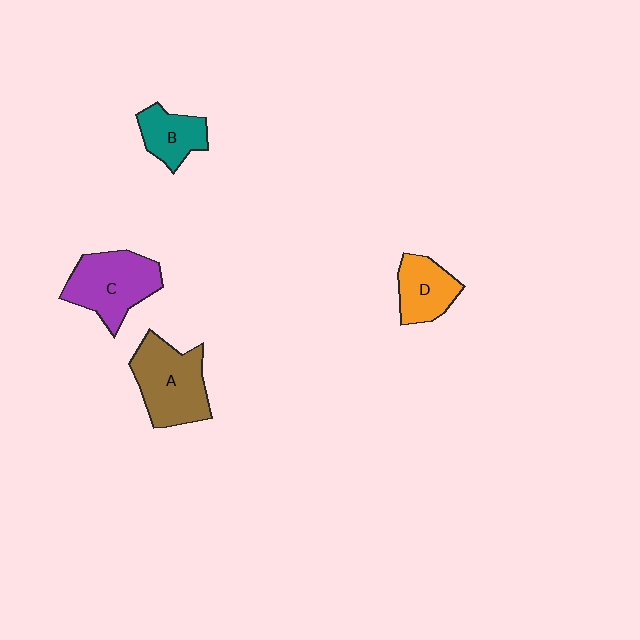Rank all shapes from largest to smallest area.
From largest to smallest: A (brown), C (purple), D (orange), B (teal).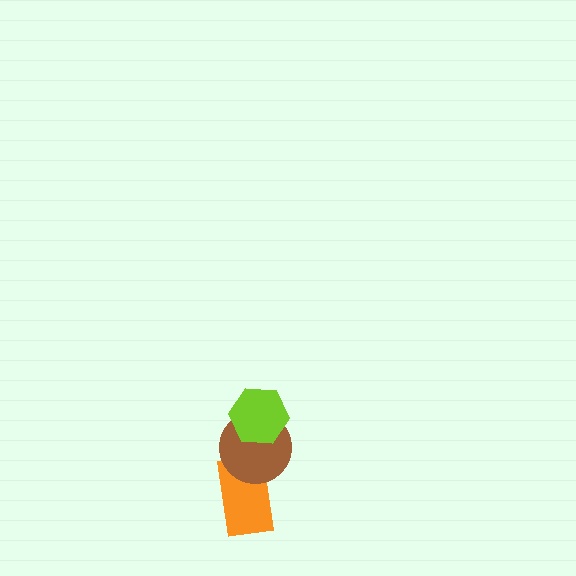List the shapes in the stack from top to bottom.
From top to bottom: the lime hexagon, the brown circle, the orange rectangle.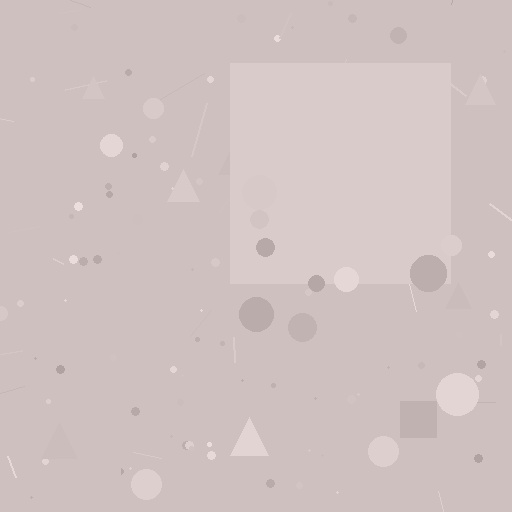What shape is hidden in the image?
A square is hidden in the image.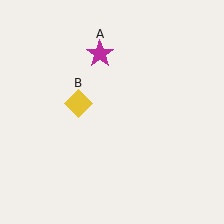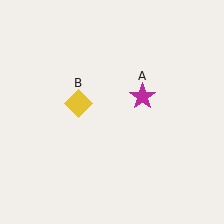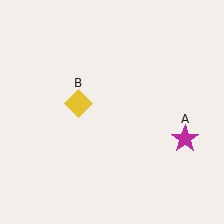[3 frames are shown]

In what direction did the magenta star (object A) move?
The magenta star (object A) moved down and to the right.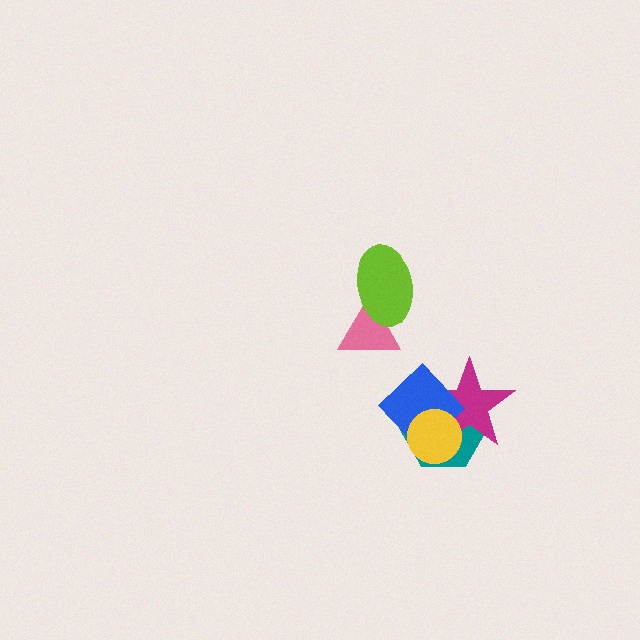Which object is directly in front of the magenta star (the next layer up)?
The blue diamond is directly in front of the magenta star.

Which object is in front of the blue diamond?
The yellow circle is in front of the blue diamond.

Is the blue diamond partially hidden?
Yes, it is partially covered by another shape.